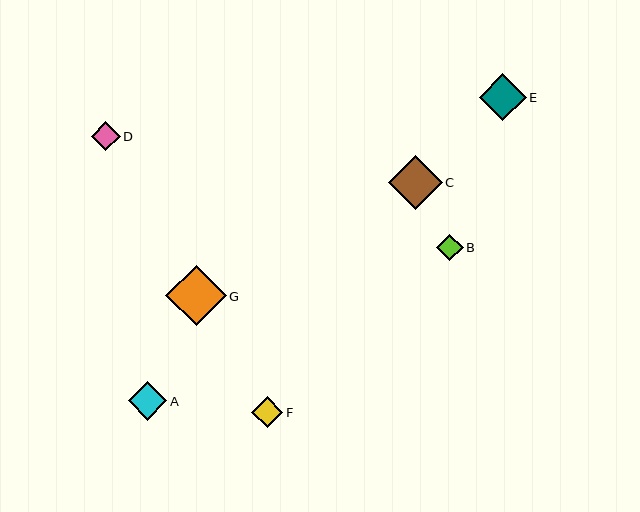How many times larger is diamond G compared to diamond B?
Diamond G is approximately 2.2 times the size of diamond B.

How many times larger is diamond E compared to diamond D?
Diamond E is approximately 1.6 times the size of diamond D.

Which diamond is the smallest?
Diamond B is the smallest with a size of approximately 27 pixels.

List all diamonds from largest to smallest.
From largest to smallest: G, C, E, A, F, D, B.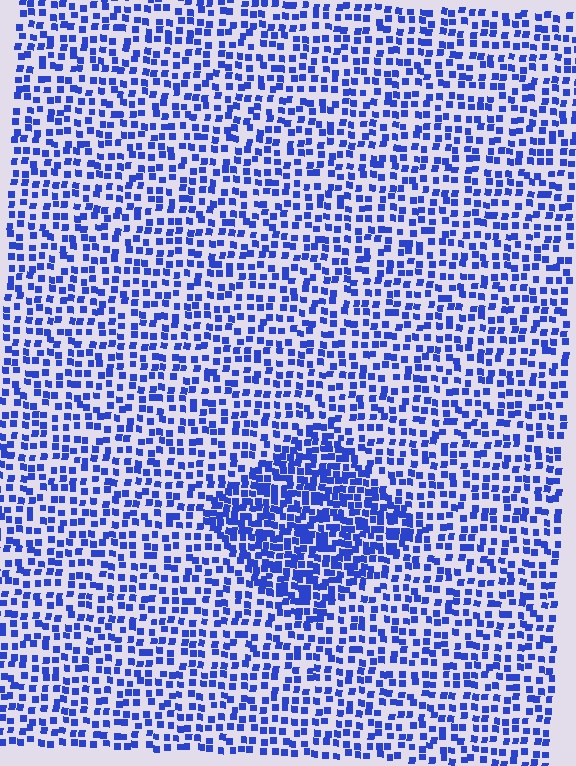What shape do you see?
I see a diamond.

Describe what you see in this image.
The image contains small blue elements arranged at two different densities. A diamond-shaped region is visible where the elements are more densely packed than the surrounding area.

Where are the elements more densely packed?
The elements are more densely packed inside the diamond boundary.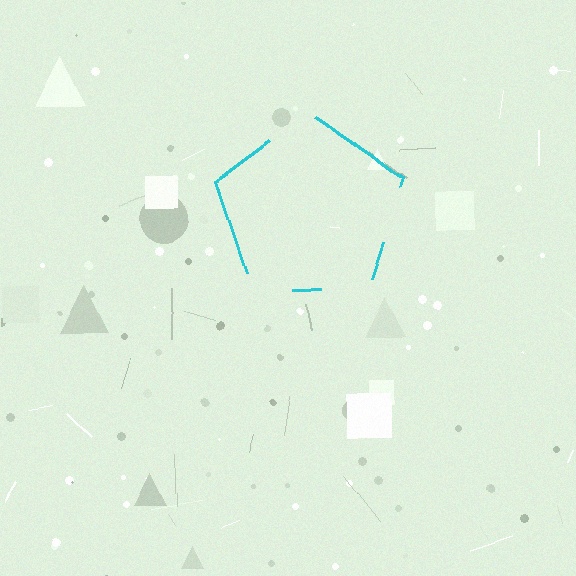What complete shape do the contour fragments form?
The contour fragments form a pentagon.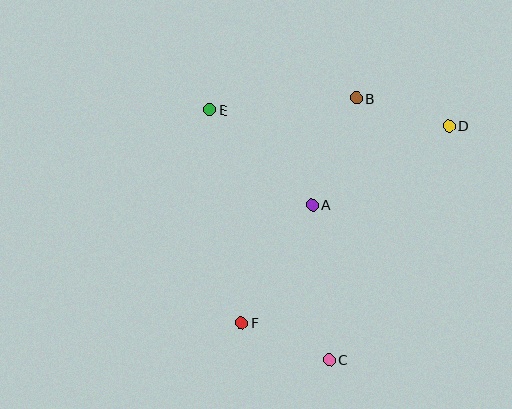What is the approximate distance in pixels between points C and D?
The distance between C and D is approximately 263 pixels.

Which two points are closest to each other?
Points C and F are closest to each other.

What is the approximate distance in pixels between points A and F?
The distance between A and F is approximately 137 pixels.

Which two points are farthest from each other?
Points D and F are farthest from each other.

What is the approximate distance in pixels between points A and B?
The distance between A and B is approximately 116 pixels.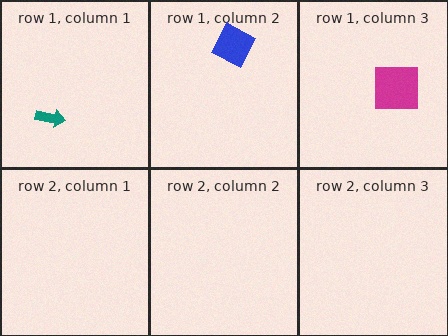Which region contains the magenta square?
The row 1, column 3 region.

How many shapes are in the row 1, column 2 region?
1.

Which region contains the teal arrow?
The row 1, column 1 region.